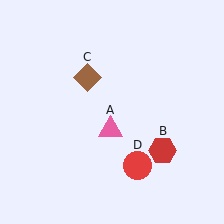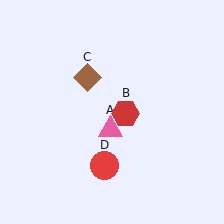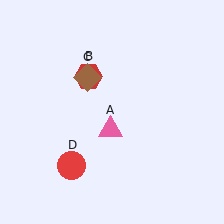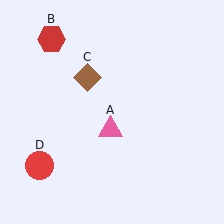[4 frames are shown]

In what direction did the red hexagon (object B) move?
The red hexagon (object B) moved up and to the left.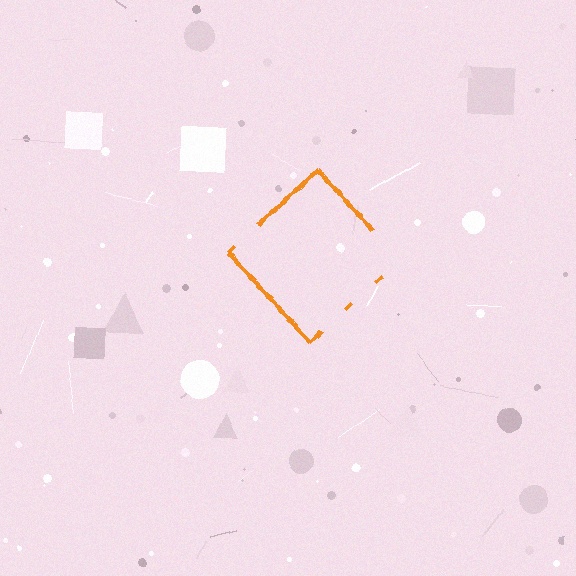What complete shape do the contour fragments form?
The contour fragments form a diamond.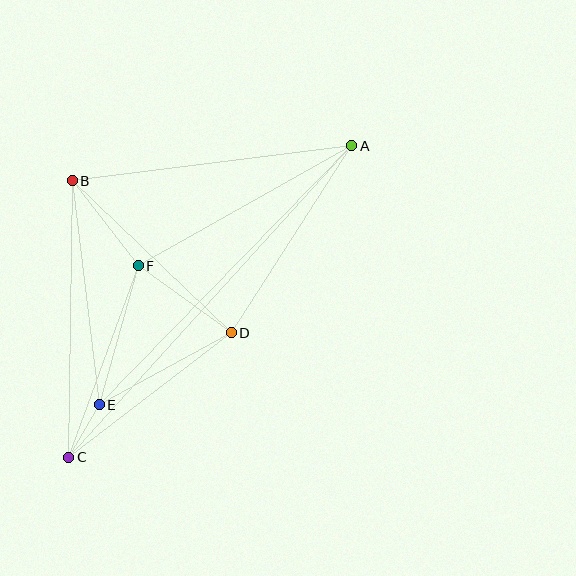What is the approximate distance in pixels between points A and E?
The distance between A and E is approximately 362 pixels.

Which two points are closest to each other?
Points C and E are closest to each other.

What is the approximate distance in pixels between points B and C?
The distance between B and C is approximately 276 pixels.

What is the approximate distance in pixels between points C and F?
The distance between C and F is approximately 203 pixels.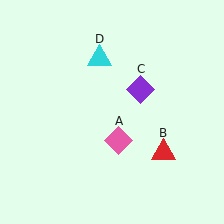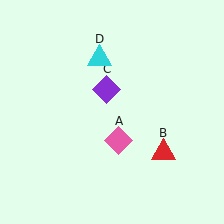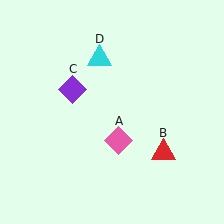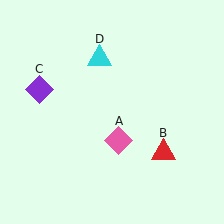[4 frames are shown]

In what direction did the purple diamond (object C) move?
The purple diamond (object C) moved left.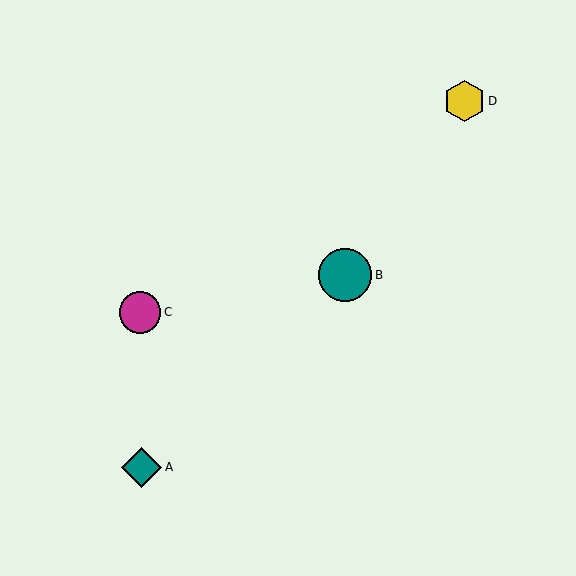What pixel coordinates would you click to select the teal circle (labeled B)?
Click at (345, 275) to select the teal circle B.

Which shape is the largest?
The teal circle (labeled B) is the largest.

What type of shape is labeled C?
Shape C is a magenta circle.